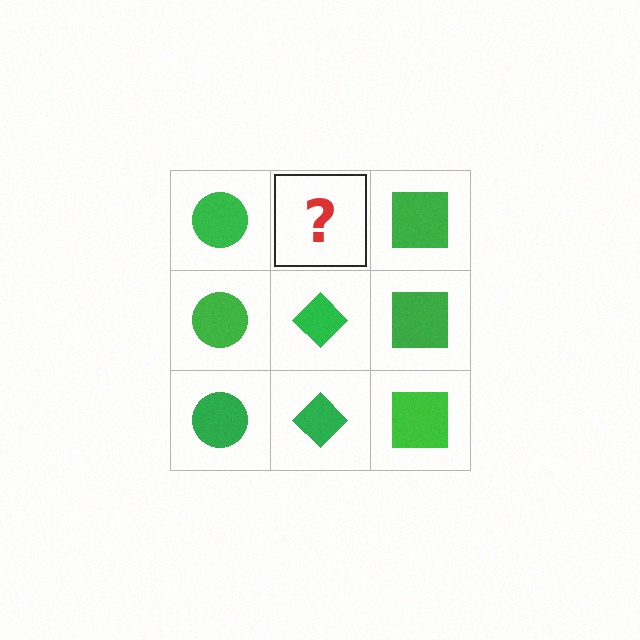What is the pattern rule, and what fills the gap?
The rule is that each column has a consistent shape. The gap should be filled with a green diamond.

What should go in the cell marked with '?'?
The missing cell should contain a green diamond.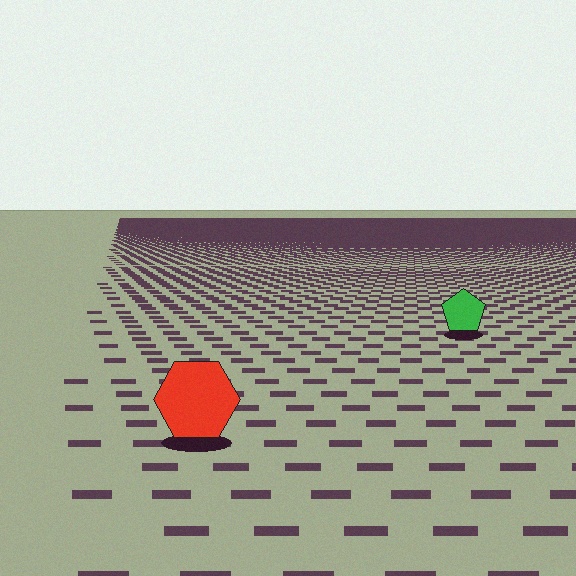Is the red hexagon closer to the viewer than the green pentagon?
Yes. The red hexagon is closer — you can tell from the texture gradient: the ground texture is coarser near it.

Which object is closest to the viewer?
The red hexagon is closest. The texture marks near it are larger and more spread out.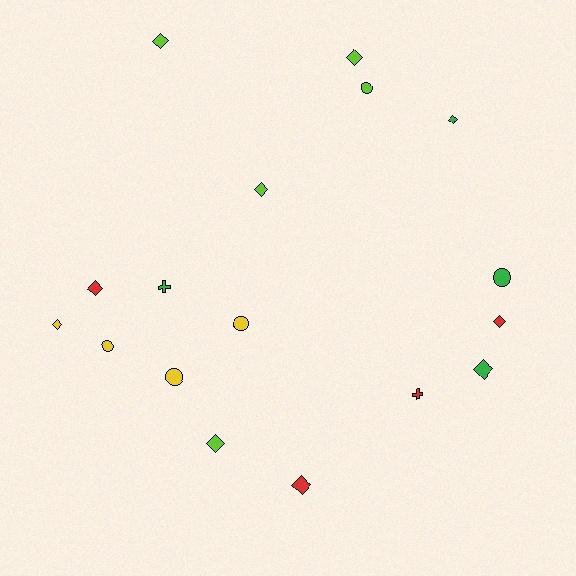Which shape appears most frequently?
Diamond, with 10 objects.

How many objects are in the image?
There are 17 objects.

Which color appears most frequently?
Lime, with 5 objects.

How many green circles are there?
There is 1 green circle.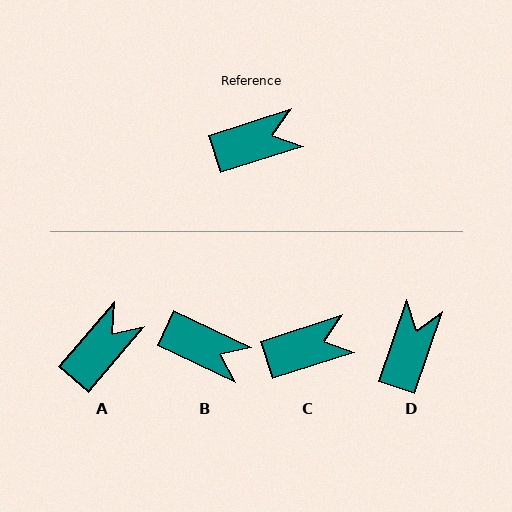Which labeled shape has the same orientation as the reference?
C.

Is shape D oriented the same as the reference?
No, it is off by about 54 degrees.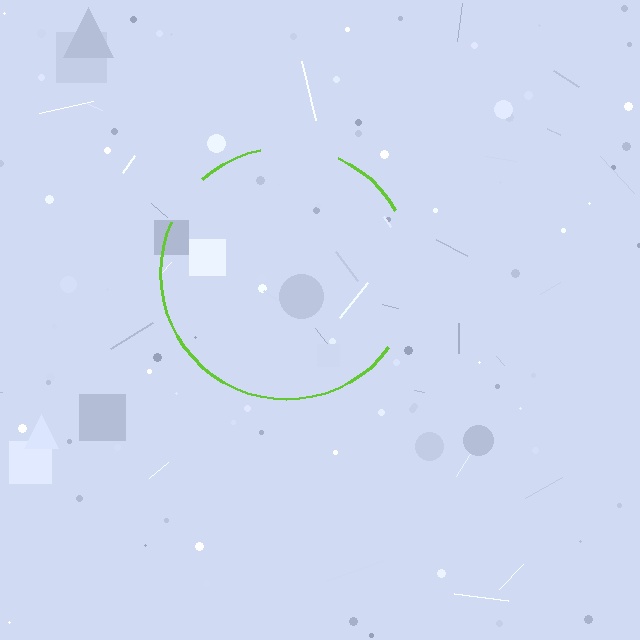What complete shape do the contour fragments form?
The contour fragments form a circle.